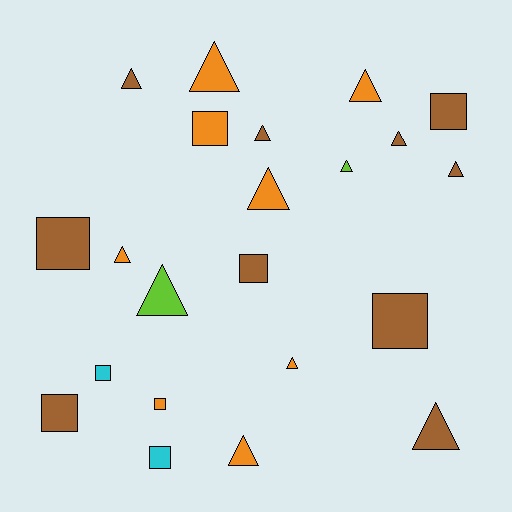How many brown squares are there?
There are 5 brown squares.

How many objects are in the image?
There are 22 objects.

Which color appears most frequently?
Brown, with 10 objects.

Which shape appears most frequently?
Triangle, with 13 objects.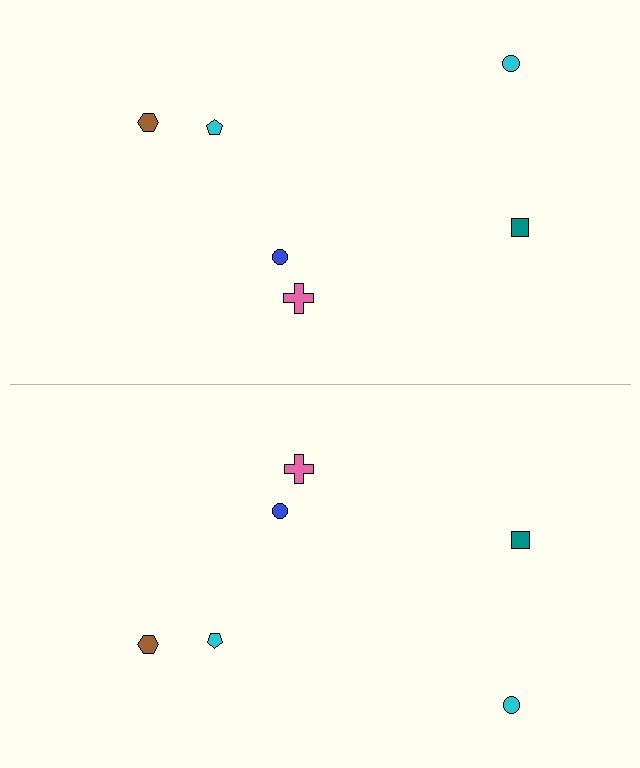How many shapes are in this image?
There are 12 shapes in this image.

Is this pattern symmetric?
Yes, this pattern has bilateral (reflection) symmetry.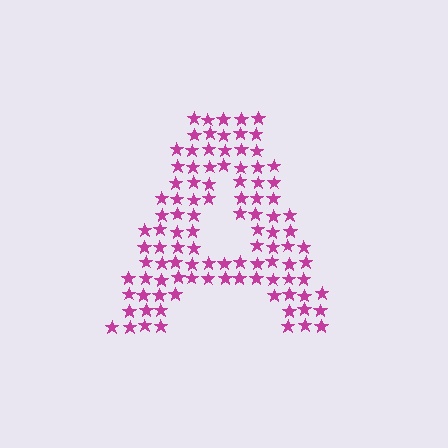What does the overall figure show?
The overall figure shows the letter A.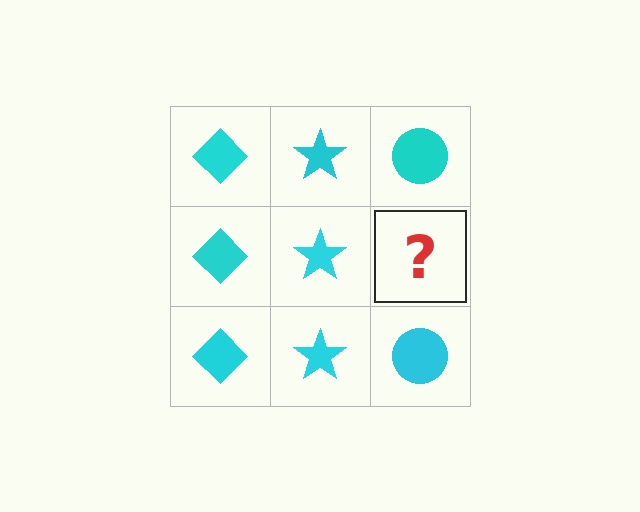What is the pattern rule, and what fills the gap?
The rule is that each column has a consistent shape. The gap should be filled with a cyan circle.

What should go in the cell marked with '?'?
The missing cell should contain a cyan circle.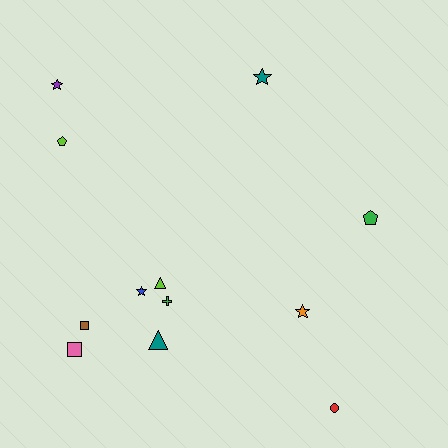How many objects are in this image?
There are 12 objects.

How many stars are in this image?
There are 4 stars.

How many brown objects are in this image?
There is 1 brown object.